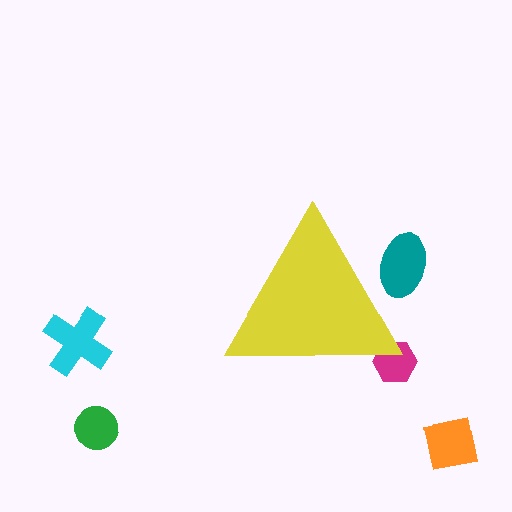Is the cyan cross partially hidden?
No, the cyan cross is fully visible.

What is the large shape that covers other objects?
A yellow triangle.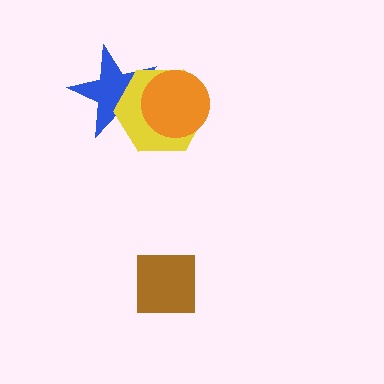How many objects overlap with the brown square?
0 objects overlap with the brown square.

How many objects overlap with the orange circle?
2 objects overlap with the orange circle.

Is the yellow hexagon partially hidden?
Yes, it is partially covered by another shape.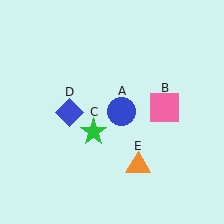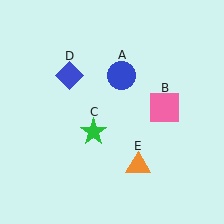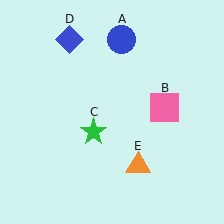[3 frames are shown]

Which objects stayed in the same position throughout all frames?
Pink square (object B) and green star (object C) and orange triangle (object E) remained stationary.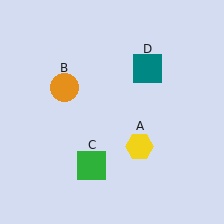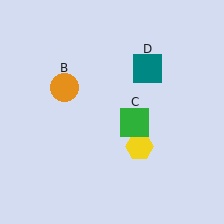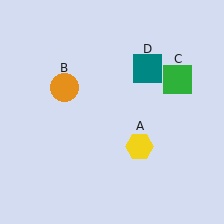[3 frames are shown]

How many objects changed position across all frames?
1 object changed position: green square (object C).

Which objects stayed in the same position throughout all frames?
Yellow hexagon (object A) and orange circle (object B) and teal square (object D) remained stationary.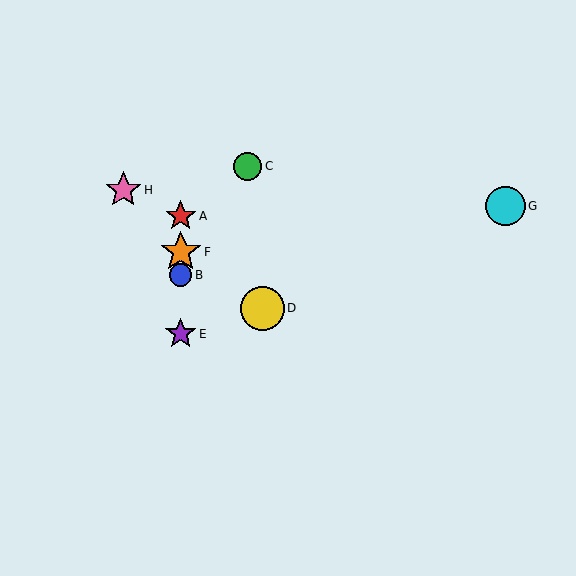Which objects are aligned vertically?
Objects A, B, E, F are aligned vertically.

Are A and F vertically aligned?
Yes, both are at x≈181.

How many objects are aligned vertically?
4 objects (A, B, E, F) are aligned vertically.